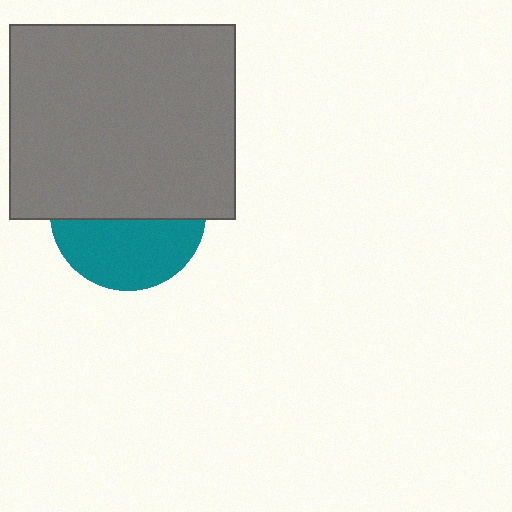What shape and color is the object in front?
The object in front is a gray rectangle.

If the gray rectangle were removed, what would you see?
You would see the complete teal circle.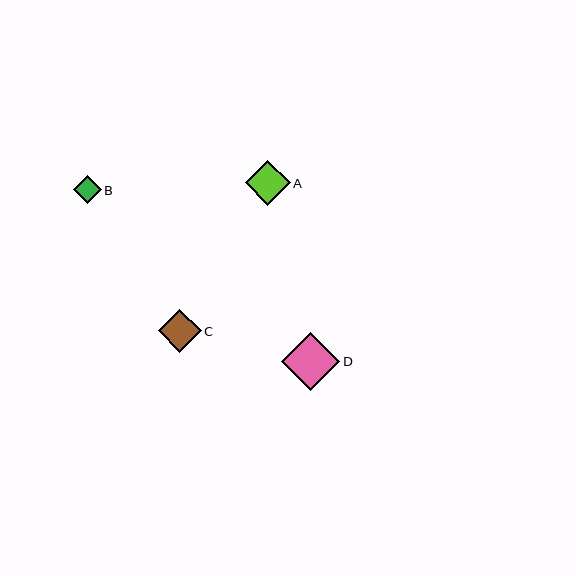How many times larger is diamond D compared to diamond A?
Diamond D is approximately 1.3 times the size of diamond A.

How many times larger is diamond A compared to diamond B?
Diamond A is approximately 1.6 times the size of diamond B.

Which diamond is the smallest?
Diamond B is the smallest with a size of approximately 28 pixels.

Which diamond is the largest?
Diamond D is the largest with a size of approximately 58 pixels.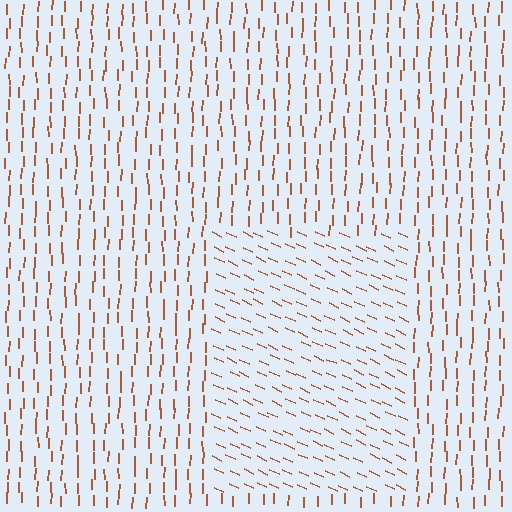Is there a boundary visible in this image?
Yes, there is a texture boundary formed by a change in line orientation.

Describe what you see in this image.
The image is filled with small brown line segments. A rectangle region in the image has lines oriented differently from the surrounding lines, creating a visible texture boundary.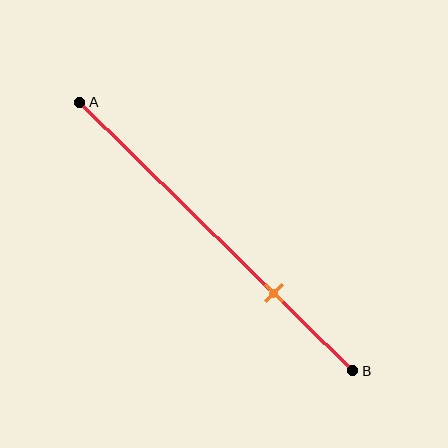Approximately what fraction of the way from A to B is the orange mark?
The orange mark is approximately 70% of the way from A to B.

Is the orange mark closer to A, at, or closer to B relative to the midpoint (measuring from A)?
The orange mark is closer to point B than the midpoint of segment AB.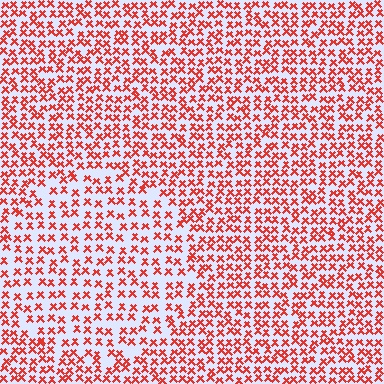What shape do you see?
I see a circle.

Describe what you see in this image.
The image contains small red elements arranged at two different densities. A circle-shaped region is visible where the elements are less densely packed than the surrounding area.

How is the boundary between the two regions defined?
The boundary is defined by a change in element density (approximately 1.5x ratio). All elements are the same color, size, and shape.